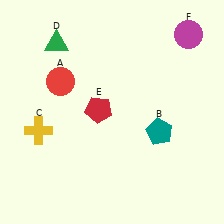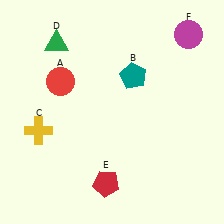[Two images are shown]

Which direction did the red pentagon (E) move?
The red pentagon (E) moved down.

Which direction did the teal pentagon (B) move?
The teal pentagon (B) moved up.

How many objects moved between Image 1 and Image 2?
2 objects moved between the two images.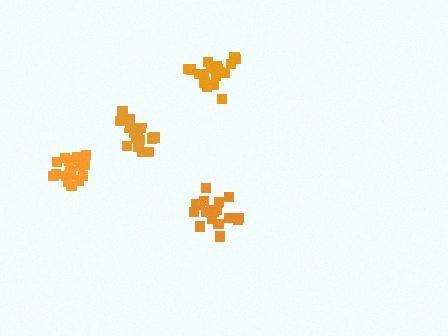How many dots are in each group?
Group 1: 19 dots, Group 2: 19 dots, Group 3: 19 dots, Group 4: 19 dots (76 total).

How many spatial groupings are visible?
There are 4 spatial groupings.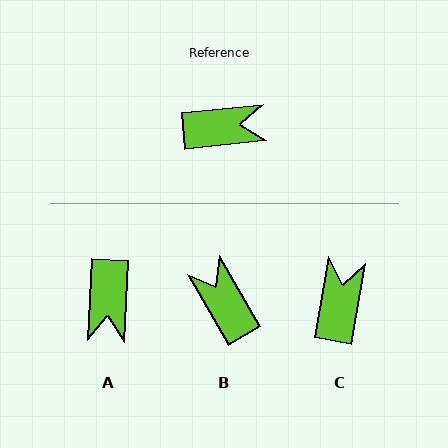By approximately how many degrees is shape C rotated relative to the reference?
Approximately 74 degrees counter-clockwise.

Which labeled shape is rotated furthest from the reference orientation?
B, about 114 degrees away.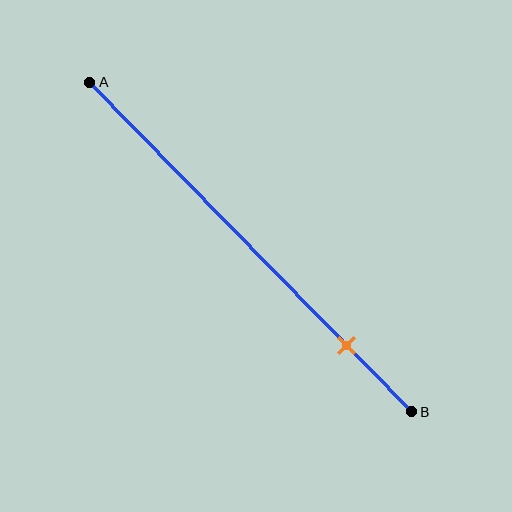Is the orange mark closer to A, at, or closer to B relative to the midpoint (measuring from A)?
The orange mark is closer to point B than the midpoint of segment AB.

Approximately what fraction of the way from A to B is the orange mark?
The orange mark is approximately 80% of the way from A to B.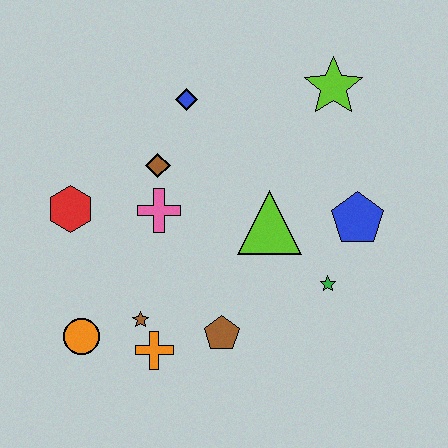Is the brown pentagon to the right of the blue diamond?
Yes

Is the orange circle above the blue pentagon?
No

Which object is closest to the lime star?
The blue pentagon is closest to the lime star.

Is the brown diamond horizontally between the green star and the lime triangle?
No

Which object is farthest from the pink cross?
The lime star is farthest from the pink cross.